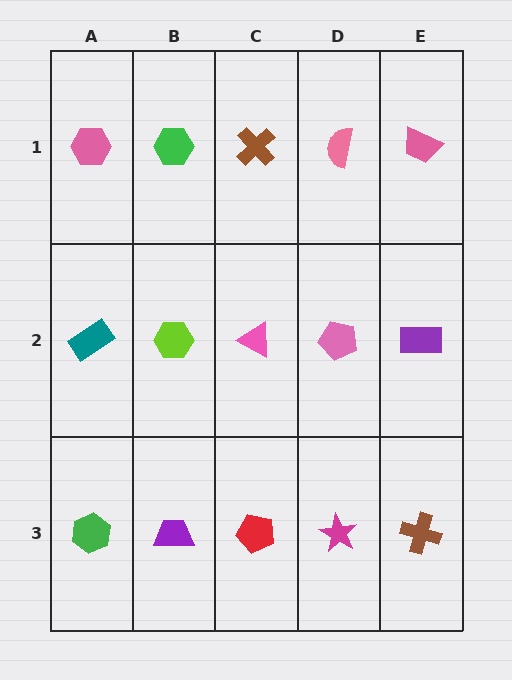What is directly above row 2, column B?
A green hexagon.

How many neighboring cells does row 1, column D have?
3.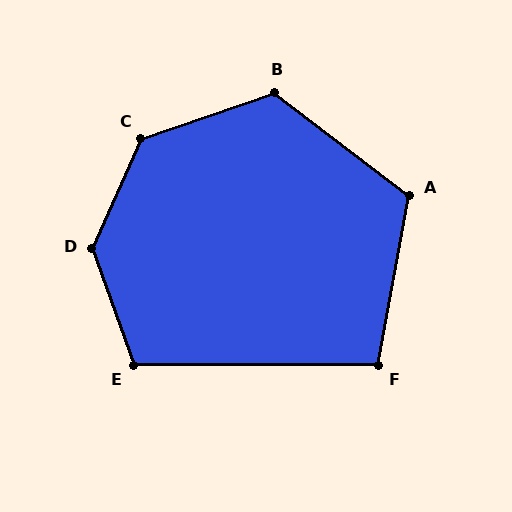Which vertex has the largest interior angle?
D, at approximately 136 degrees.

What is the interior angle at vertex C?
Approximately 133 degrees (obtuse).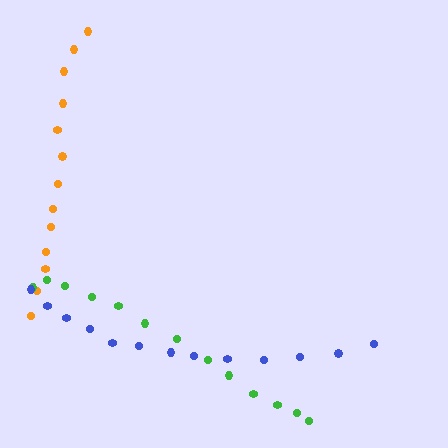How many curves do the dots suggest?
There are 3 distinct paths.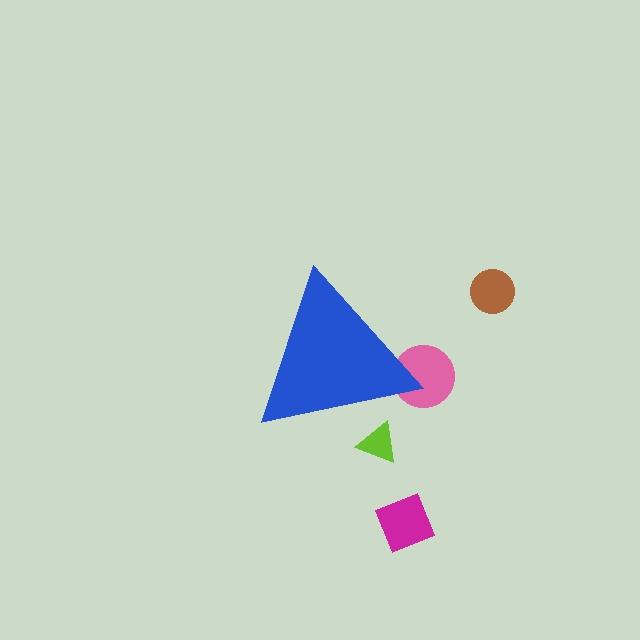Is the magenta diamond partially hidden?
No, the magenta diamond is fully visible.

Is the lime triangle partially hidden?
Yes, the lime triangle is partially hidden behind the blue triangle.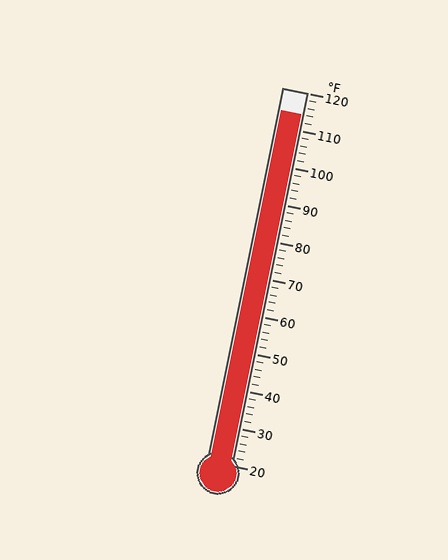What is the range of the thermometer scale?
The thermometer scale ranges from 20°F to 120°F.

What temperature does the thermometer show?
The thermometer shows approximately 114°F.